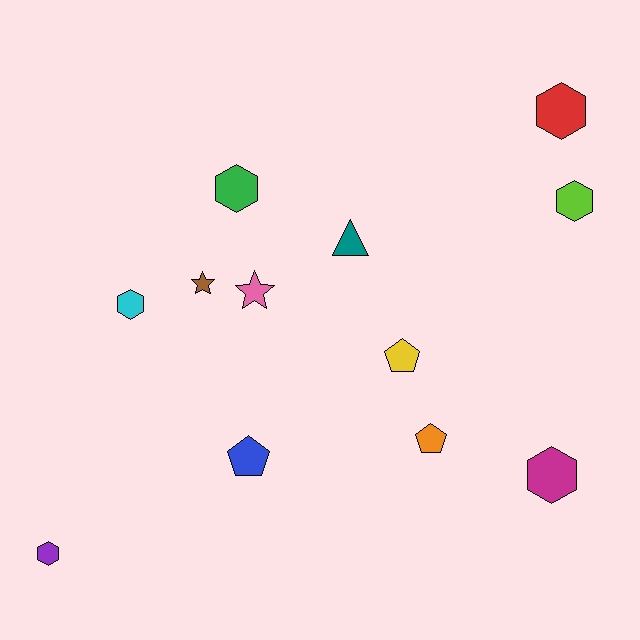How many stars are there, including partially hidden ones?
There are 2 stars.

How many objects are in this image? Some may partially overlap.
There are 12 objects.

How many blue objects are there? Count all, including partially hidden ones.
There is 1 blue object.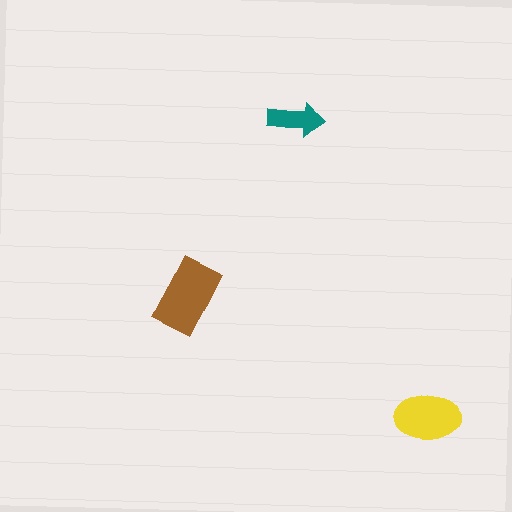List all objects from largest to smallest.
The brown rectangle, the yellow ellipse, the teal arrow.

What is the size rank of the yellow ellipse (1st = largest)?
2nd.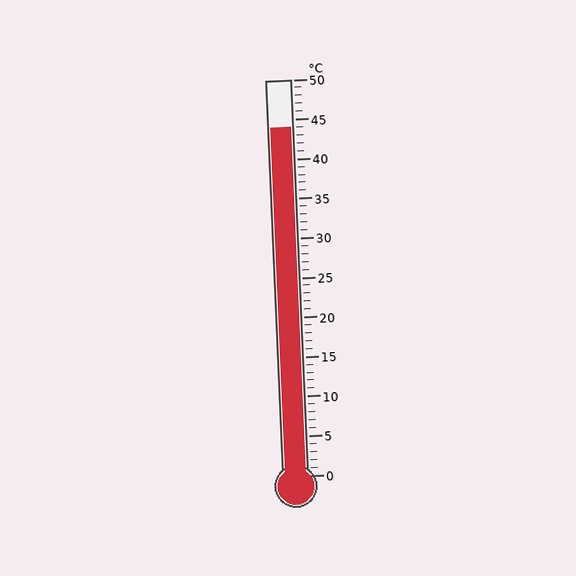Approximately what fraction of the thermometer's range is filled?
The thermometer is filled to approximately 90% of its range.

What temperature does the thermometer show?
The thermometer shows approximately 44°C.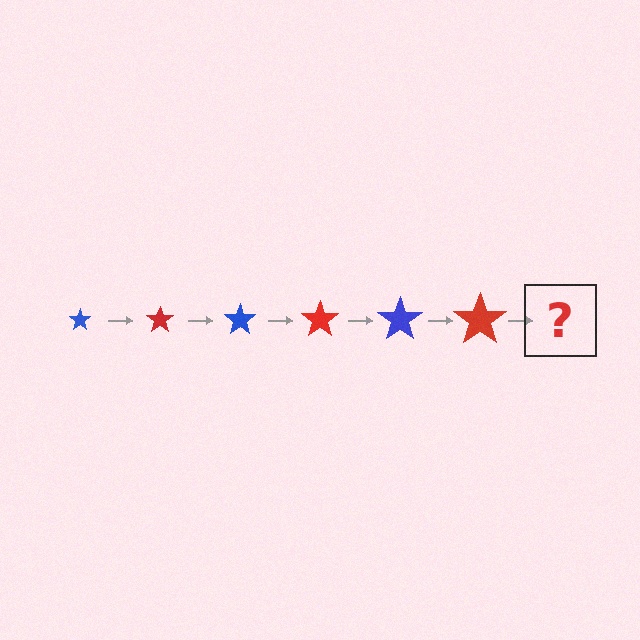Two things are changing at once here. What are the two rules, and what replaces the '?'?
The two rules are that the star grows larger each step and the color cycles through blue and red. The '?' should be a blue star, larger than the previous one.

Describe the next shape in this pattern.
It should be a blue star, larger than the previous one.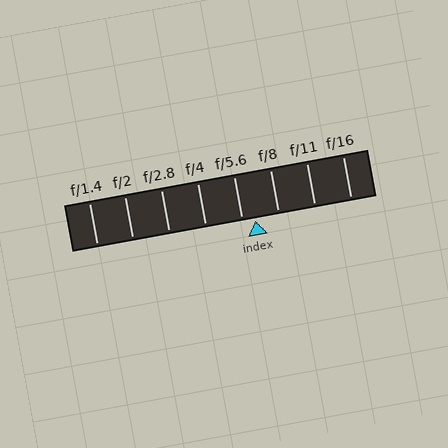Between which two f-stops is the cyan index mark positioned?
The index mark is between f/5.6 and f/8.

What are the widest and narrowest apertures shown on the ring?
The widest aperture shown is f/1.4 and the narrowest is f/16.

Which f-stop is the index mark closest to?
The index mark is closest to f/5.6.